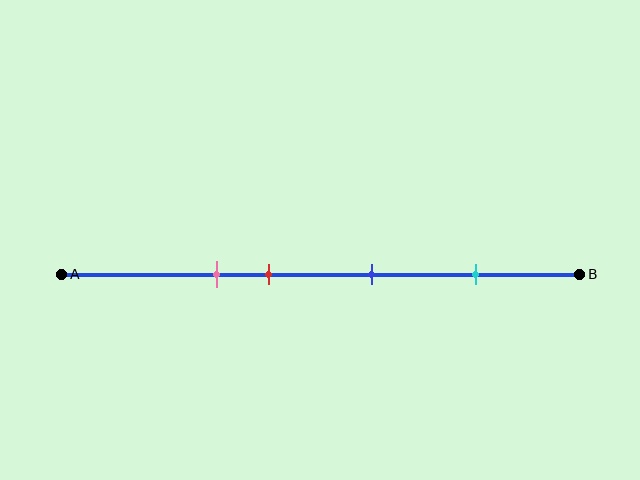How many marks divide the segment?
There are 4 marks dividing the segment.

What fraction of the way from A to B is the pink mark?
The pink mark is approximately 30% (0.3) of the way from A to B.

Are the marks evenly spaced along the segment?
No, the marks are not evenly spaced.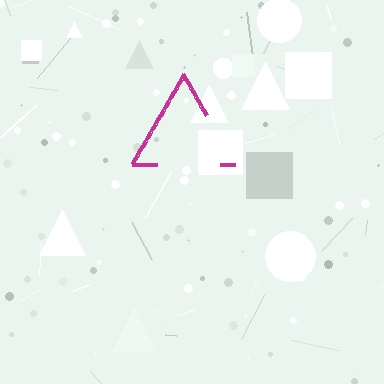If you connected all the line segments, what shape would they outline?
They would outline a triangle.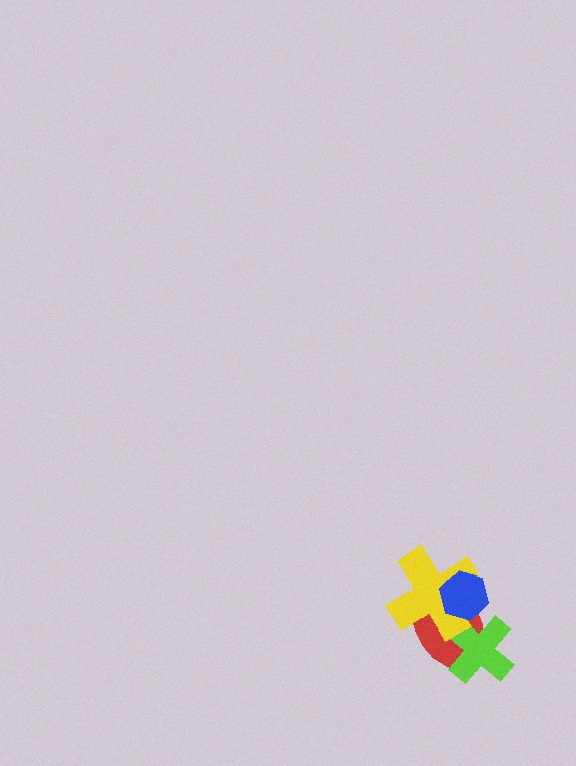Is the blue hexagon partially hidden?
No, no other shape covers it.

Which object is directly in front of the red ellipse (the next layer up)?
The lime cross is directly in front of the red ellipse.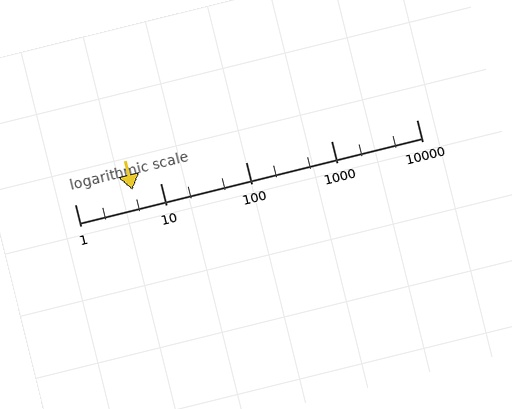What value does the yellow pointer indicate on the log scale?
The pointer indicates approximately 4.7.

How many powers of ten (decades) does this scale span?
The scale spans 4 decades, from 1 to 10000.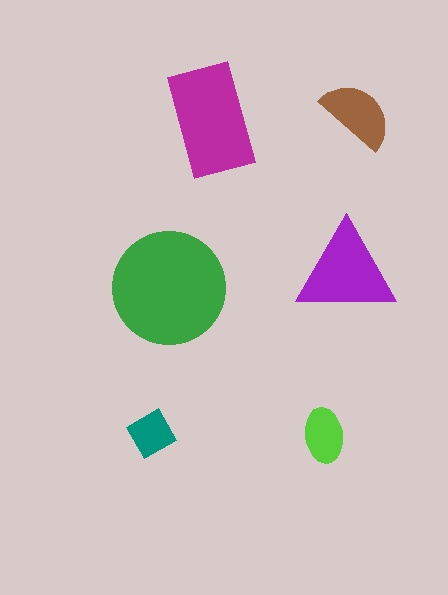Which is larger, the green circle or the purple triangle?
The green circle.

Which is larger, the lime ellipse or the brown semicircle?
The brown semicircle.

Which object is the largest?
The green circle.